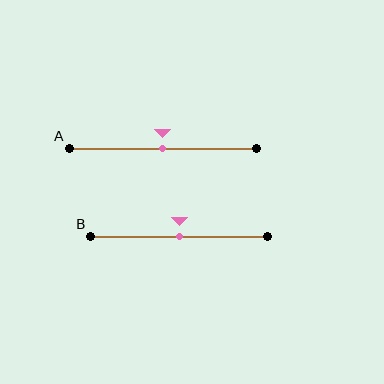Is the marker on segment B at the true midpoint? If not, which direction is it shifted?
Yes, the marker on segment B is at the true midpoint.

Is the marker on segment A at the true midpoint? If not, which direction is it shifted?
Yes, the marker on segment A is at the true midpoint.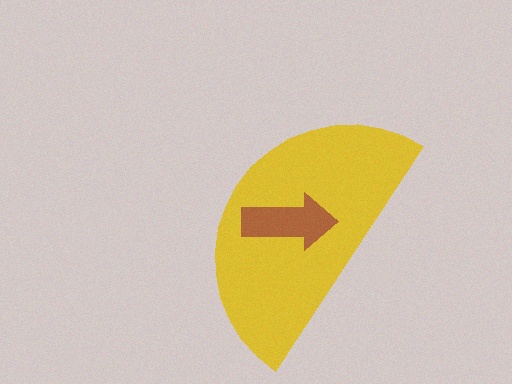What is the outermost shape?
The yellow semicircle.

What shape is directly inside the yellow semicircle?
The brown arrow.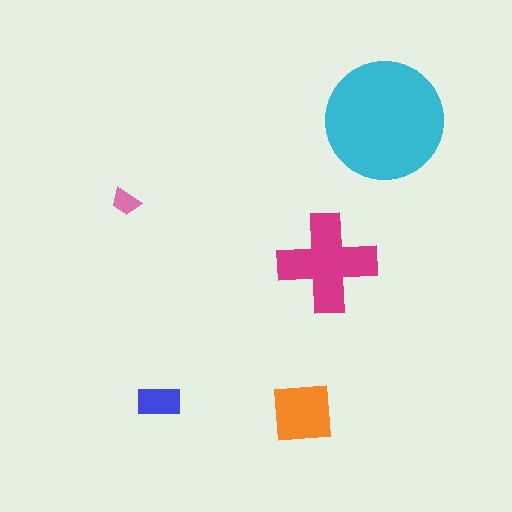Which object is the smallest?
The pink trapezoid.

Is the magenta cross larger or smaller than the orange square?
Larger.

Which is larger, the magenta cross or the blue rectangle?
The magenta cross.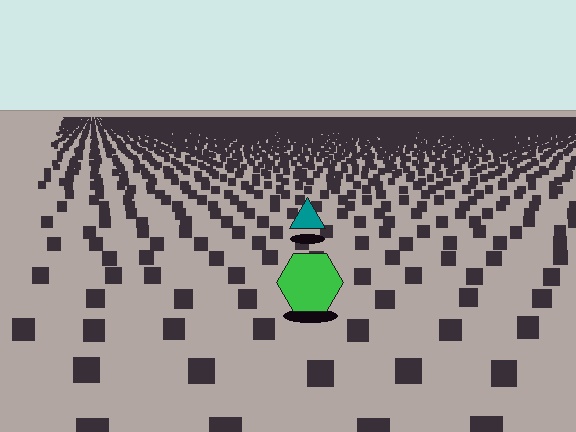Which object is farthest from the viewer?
The teal triangle is farthest from the viewer. It appears smaller and the ground texture around it is denser.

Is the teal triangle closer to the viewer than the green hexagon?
No. The green hexagon is closer — you can tell from the texture gradient: the ground texture is coarser near it.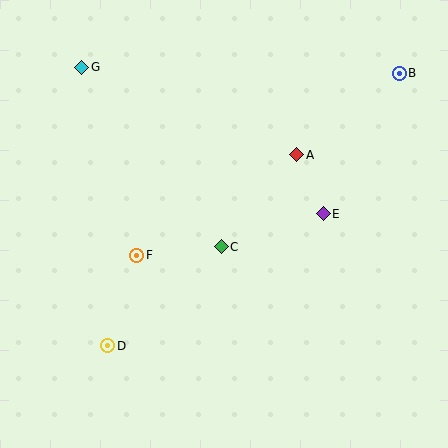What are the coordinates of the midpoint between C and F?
The midpoint between C and F is at (179, 251).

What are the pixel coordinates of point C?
Point C is at (221, 247).